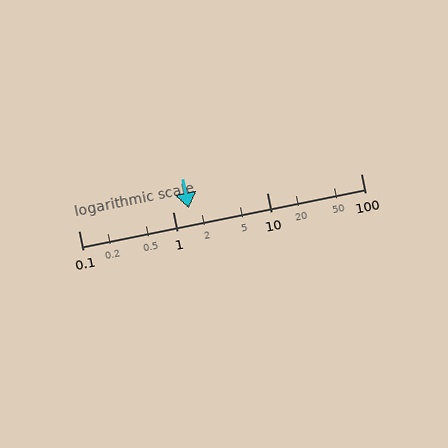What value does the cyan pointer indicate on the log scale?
The pointer indicates approximately 1.5.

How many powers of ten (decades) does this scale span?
The scale spans 3 decades, from 0.1 to 100.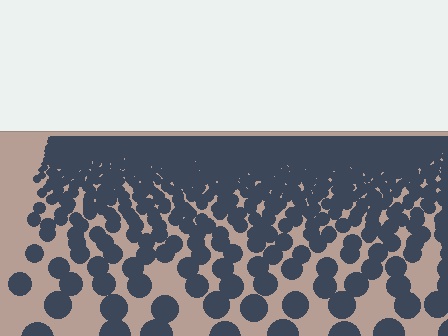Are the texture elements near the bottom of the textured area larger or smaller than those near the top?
Larger. Near the bottom, elements are closer to the viewer and appear at a bigger on-screen size.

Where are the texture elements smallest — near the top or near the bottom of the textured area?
Near the top.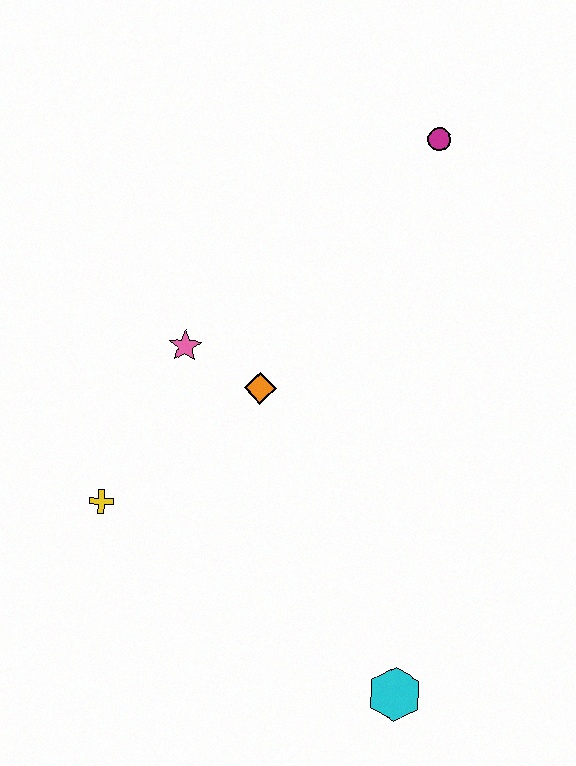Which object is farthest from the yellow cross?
The magenta circle is farthest from the yellow cross.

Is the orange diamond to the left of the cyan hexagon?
Yes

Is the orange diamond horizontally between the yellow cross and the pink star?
No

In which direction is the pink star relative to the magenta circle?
The pink star is to the left of the magenta circle.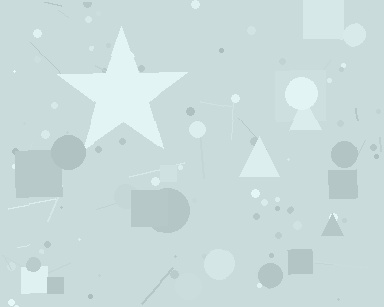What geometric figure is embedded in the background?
A star is embedded in the background.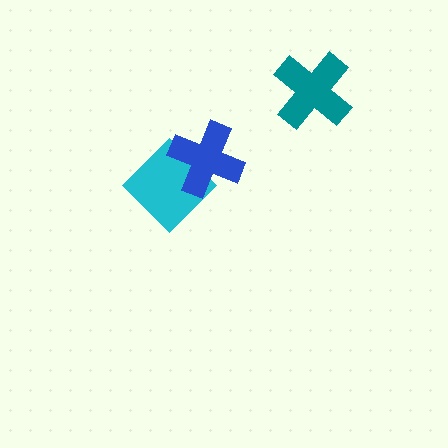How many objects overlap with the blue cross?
1 object overlaps with the blue cross.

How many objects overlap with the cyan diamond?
1 object overlaps with the cyan diamond.